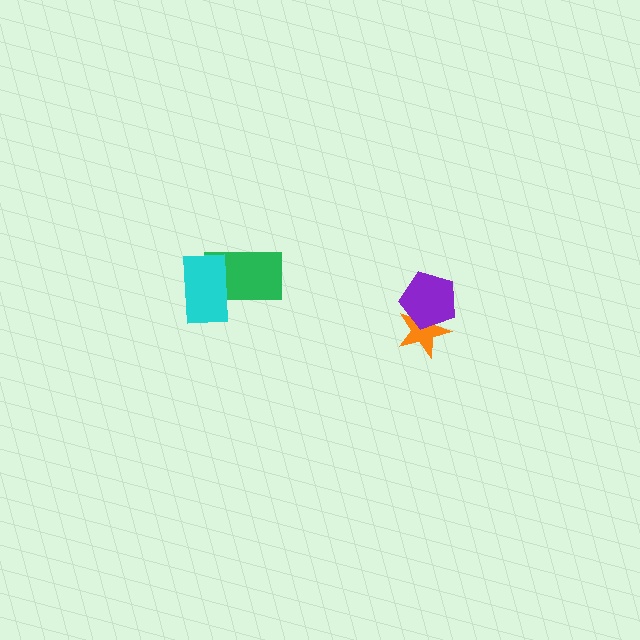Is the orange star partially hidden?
Yes, it is partially covered by another shape.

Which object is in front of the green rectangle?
The cyan rectangle is in front of the green rectangle.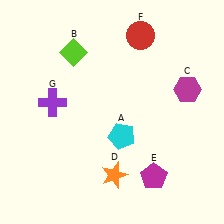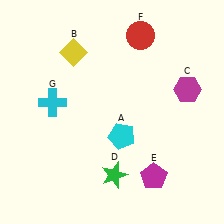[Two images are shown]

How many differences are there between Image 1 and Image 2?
There are 3 differences between the two images.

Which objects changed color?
B changed from lime to yellow. D changed from orange to green. G changed from purple to cyan.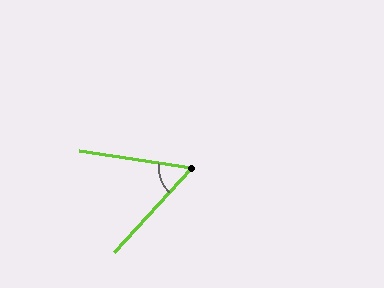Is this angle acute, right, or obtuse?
It is acute.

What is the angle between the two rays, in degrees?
Approximately 56 degrees.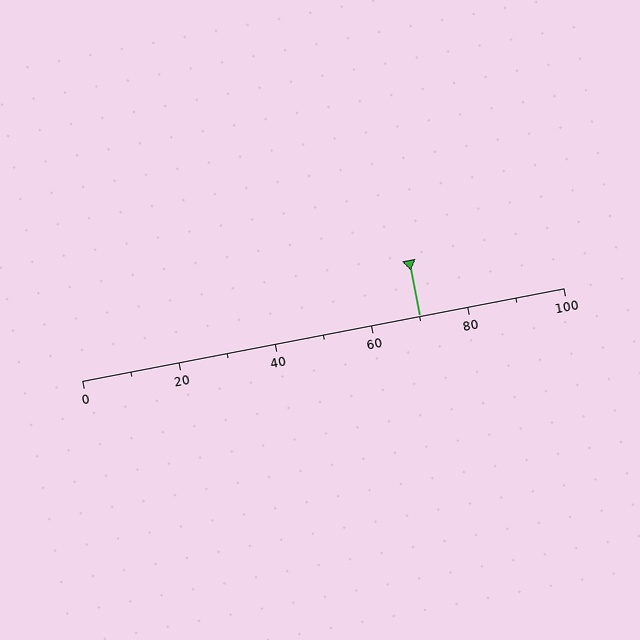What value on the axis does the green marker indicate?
The marker indicates approximately 70.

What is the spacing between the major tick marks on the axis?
The major ticks are spaced 20 apart.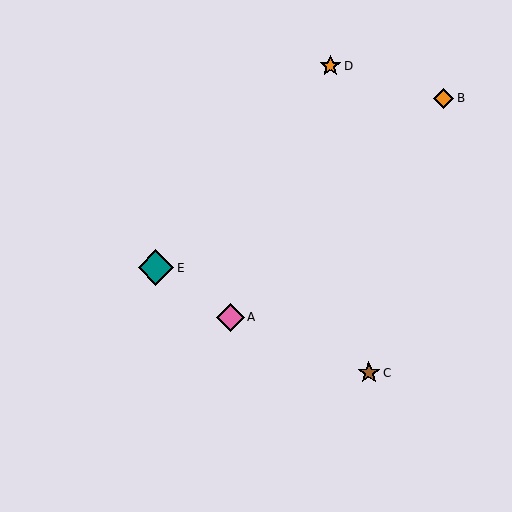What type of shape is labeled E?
Shape E is a teal diamond.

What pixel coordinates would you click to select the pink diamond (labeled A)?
Click at (230, 317) to select the pink diamond A.